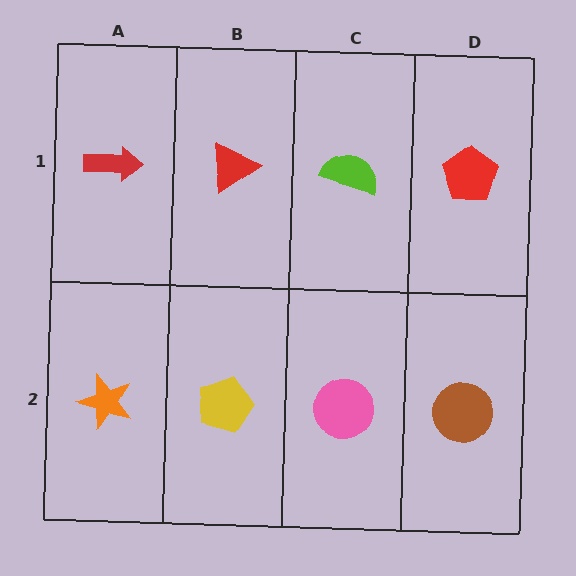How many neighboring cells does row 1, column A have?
2.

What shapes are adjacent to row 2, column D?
A red pentagon (row 1, column D), a pink circle (row 2, column C).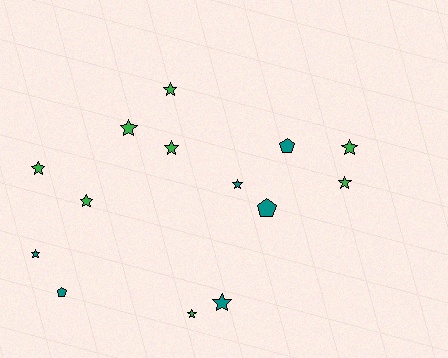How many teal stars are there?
There are 3 teal stars.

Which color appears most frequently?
Green, with 8 objects.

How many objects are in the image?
There are 14 objects.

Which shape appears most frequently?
Star, with 11 objects.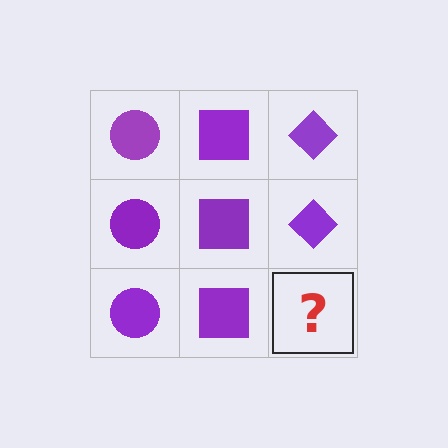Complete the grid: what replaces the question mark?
The question mark should be replaced with a purple diamond.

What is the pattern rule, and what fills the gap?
The rule is that each column has a consistent shape. The gap should be filled with a purple diamond.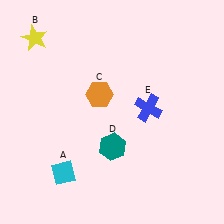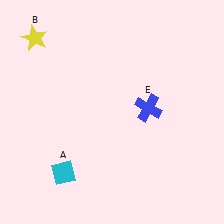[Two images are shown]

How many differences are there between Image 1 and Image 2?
There are 2 differences between the two images.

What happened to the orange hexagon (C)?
The orange hexagon (C) was removed in Image 2. It was in the top-left area of Image 1.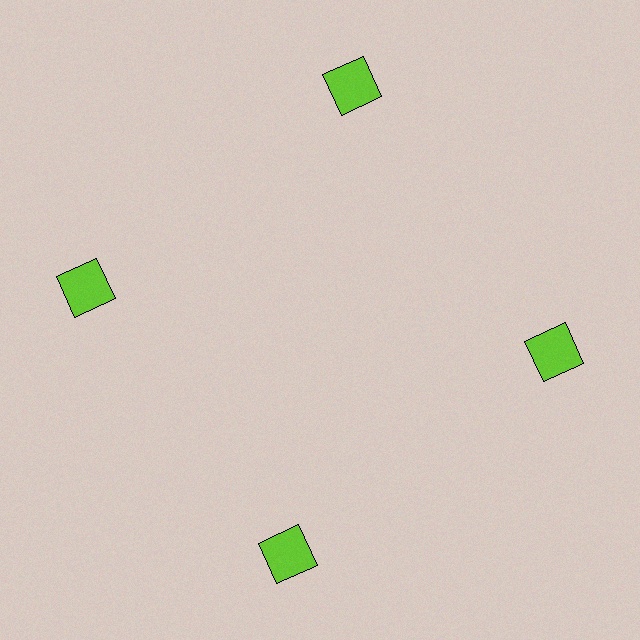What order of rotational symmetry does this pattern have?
This pattern has 4-fold rotational symmetry.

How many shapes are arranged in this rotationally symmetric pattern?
There are 4 shapes, arranged in 4 groups of 1.